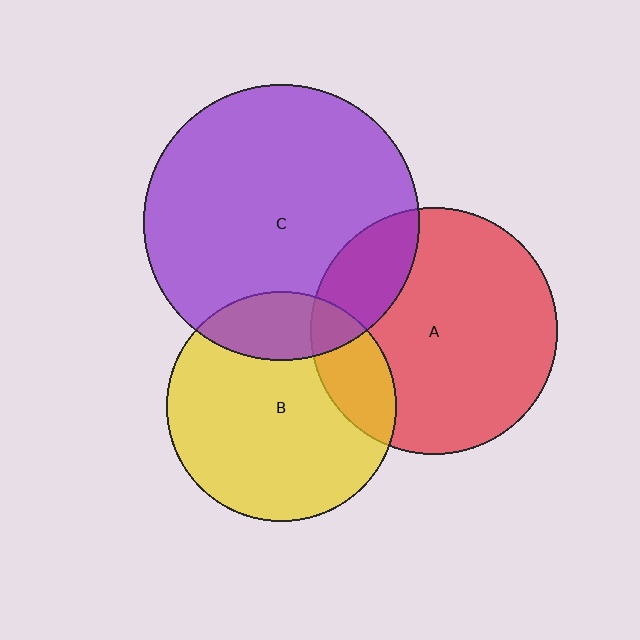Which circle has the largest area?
Circle C (purple).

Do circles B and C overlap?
Yes.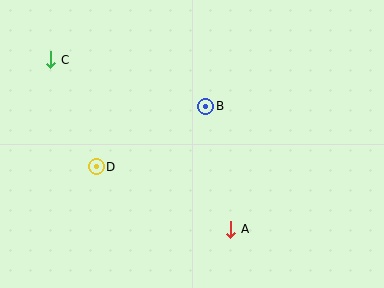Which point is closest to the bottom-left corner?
Point D is closest to the bottom-left corner.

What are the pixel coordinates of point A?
Point A is at (231, 229).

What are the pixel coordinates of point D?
Point D is at (96, 167).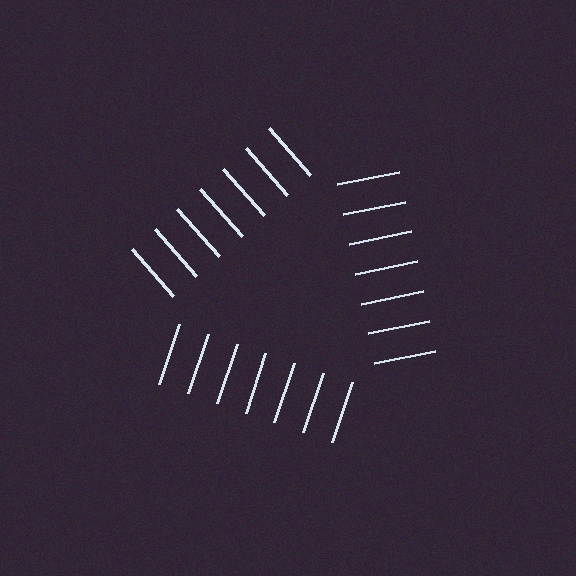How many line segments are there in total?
21 — 7 along each of the 3 edges.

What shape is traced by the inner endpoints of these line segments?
An illusory triangle — the line segments terminate on its edges but no continuous stroke is drawn.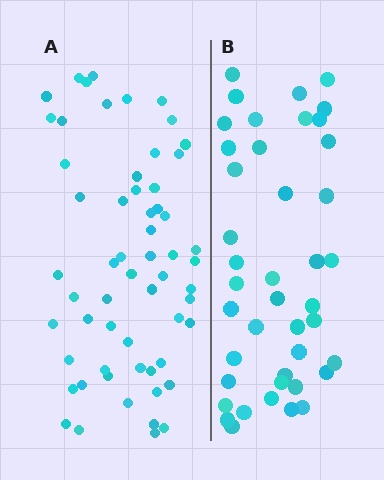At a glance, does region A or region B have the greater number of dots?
Region A (the left region) has more dots.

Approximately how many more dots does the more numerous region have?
Region A has approximately 15 more dots than region B.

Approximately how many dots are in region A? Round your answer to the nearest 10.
About 60 dots. (The exact count is 59, which rounds to 60.)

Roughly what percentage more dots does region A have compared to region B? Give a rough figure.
About 40% more.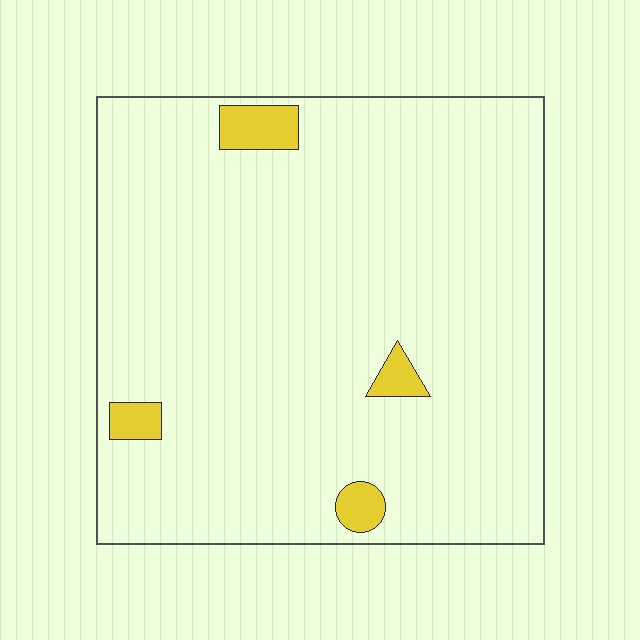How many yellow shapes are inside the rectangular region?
4.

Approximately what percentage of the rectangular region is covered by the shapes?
Approximately 5%.